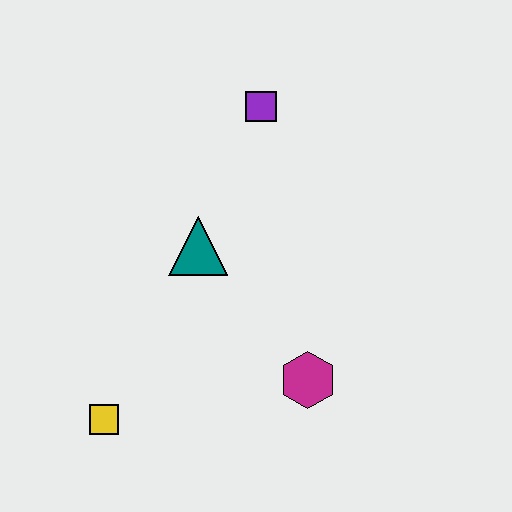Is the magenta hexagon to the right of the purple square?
Yes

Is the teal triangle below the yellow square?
No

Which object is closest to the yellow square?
The teal triangle is closest to the yellow square.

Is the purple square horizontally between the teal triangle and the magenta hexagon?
Yes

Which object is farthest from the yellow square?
The purple square is farthest from the yellow square.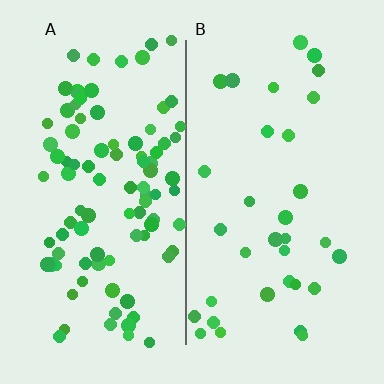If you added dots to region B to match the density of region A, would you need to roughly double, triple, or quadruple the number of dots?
Approximately triple.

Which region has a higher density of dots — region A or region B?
A (the left).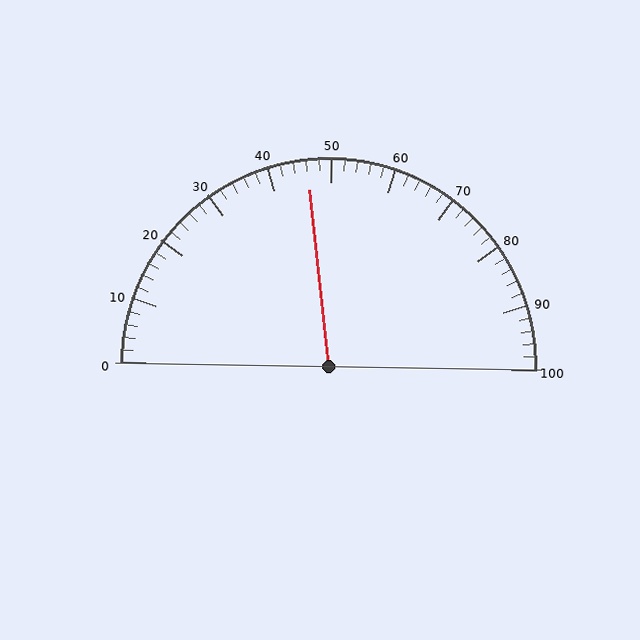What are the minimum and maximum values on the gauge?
The gauge ranges from 0 to 100.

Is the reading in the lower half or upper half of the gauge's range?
The reading is in the lower half of the range (0 to 100).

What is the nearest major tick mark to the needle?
The nearest major tick mark is 50.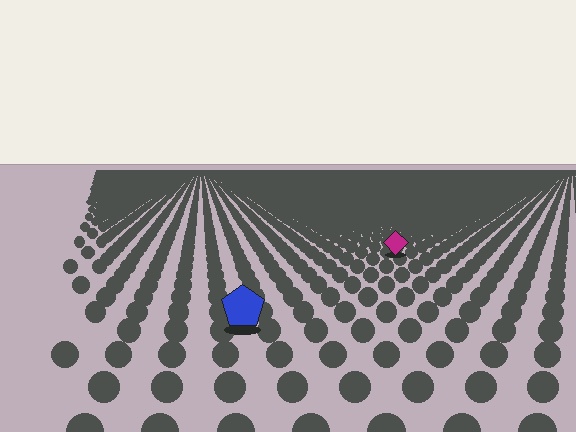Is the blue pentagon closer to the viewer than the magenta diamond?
Yes. The blue pentagon is closer — you can tell from the texture gradient: the ground texture is coarser near it.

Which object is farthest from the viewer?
The magenta diamond is farthest from the viewer. It appears smaller and the ground texture around it is denser.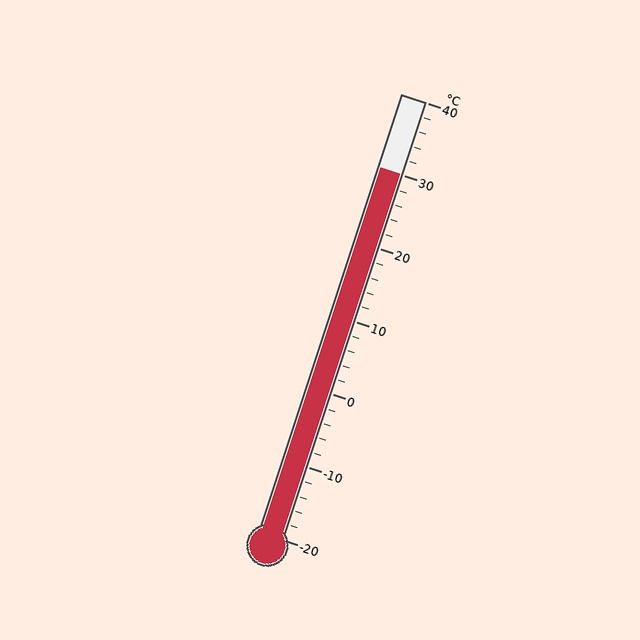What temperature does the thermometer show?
The thermometer shows approximately 30°C.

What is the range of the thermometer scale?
The thermometer scale ranges from -20°C to 40°C.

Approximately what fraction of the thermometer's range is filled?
The thermometer is filled to approximately 85% of its range.